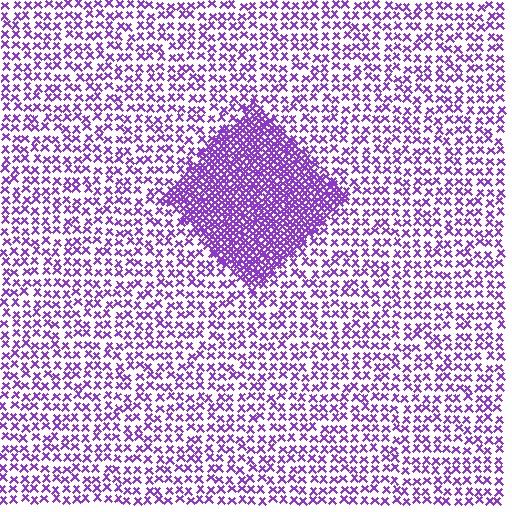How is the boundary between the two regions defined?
The boundary is defined by a change in element density (approximately 2.7x ratio). All elements are the same color, size, and shape.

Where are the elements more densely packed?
The elements are more densely packed inside the diamond boundary.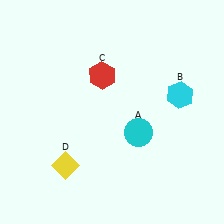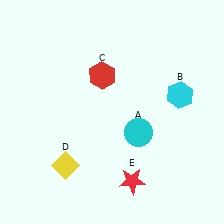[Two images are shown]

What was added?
A red star (E) was added in Image 2.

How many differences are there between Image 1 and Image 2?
There is 1 difference between the two images.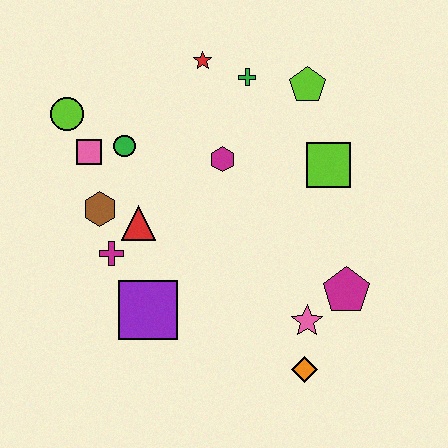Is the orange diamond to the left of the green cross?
No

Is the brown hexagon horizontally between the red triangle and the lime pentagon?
No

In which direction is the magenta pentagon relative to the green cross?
The magenta pentagon is below the green cross.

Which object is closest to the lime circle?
The pink square is closest to the lime circle.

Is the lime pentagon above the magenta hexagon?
Yes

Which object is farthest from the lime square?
The lime circle is farthest from the lime square.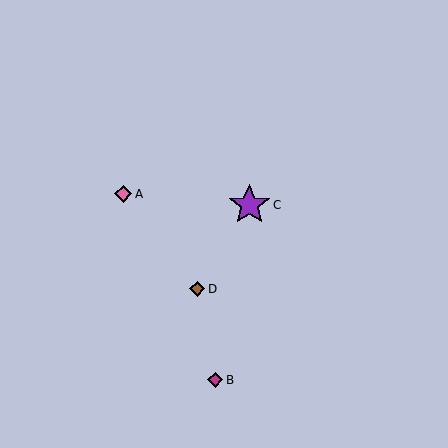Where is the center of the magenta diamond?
The center of the magenta diamond is at (215, 380).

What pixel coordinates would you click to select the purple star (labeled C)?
Click at (249, 205) to select the purple star C.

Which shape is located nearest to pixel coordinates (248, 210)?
The purple star (labeled C) at (249, 205) is nearest to that location.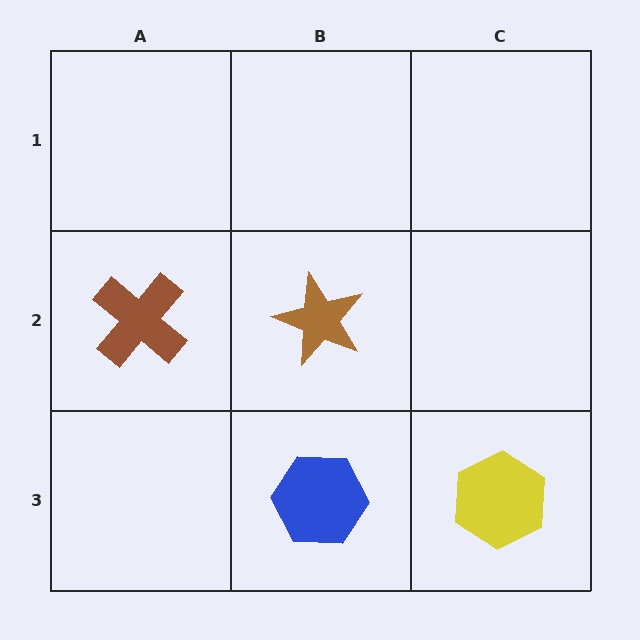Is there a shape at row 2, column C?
No, that cell is empty.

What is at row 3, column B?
A blue hexagon.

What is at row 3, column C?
A yellow hexagon.